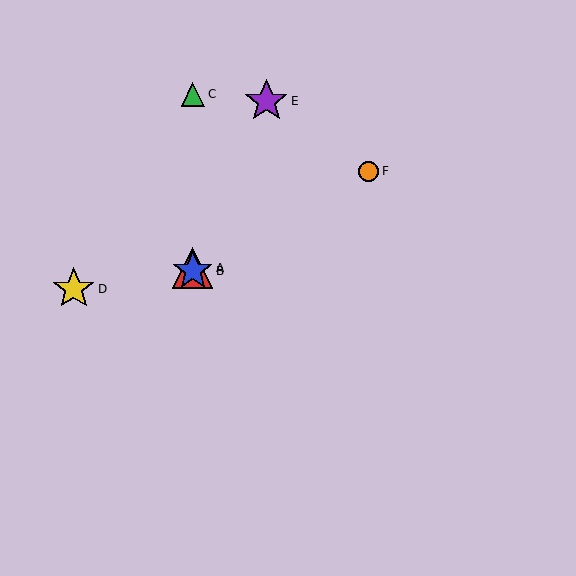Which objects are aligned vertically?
Objects A, B, C are aligned vertically.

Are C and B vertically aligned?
Yes, both are at x≈193.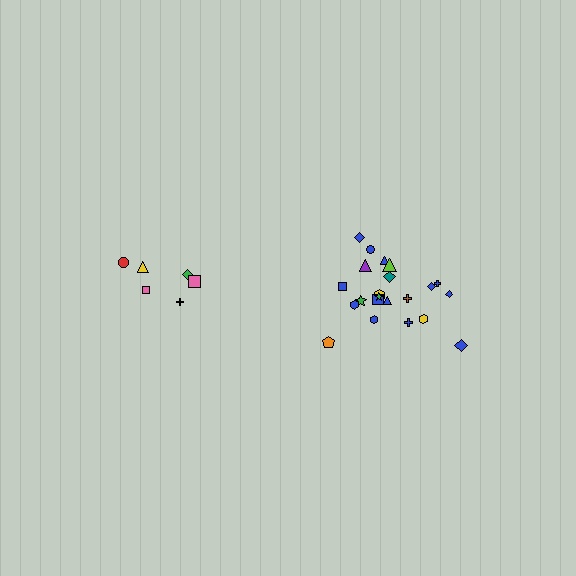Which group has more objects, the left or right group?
The right group.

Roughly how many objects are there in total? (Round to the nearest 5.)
Roughly 30 objects in total.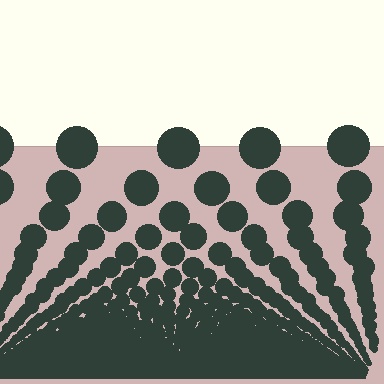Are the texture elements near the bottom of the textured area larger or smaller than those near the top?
Smaller. The gradient is inverted — elements near the bottom are smaller and denser.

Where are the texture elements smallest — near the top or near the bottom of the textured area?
Near the bottom.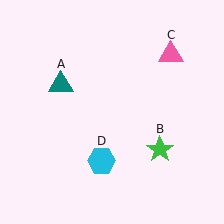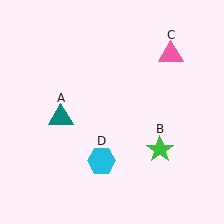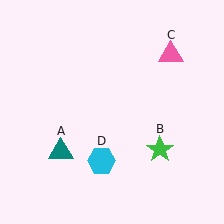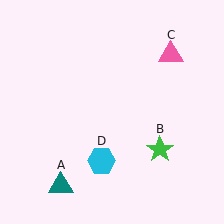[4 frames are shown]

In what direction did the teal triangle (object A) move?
The teal triangle (object A) moved down.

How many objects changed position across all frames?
1 object changed position: teal triangle (object A).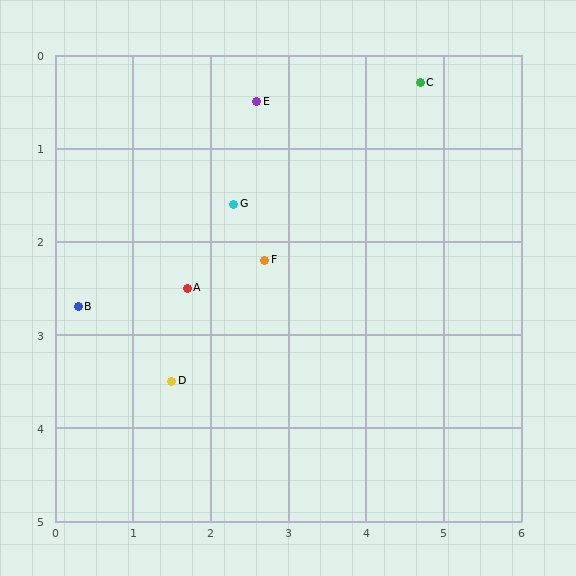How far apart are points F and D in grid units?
Points F and D are about 1.8 grid units apart.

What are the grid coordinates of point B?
Point B is at approximately (0.3, 2.7).